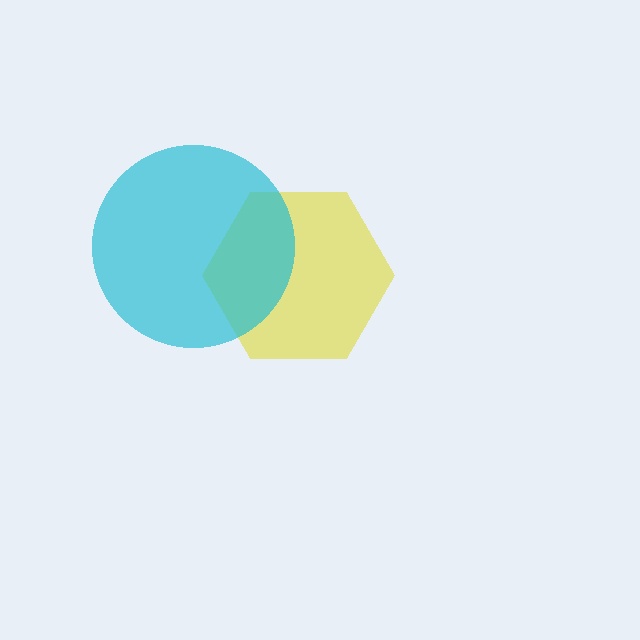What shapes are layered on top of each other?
The layered shapes are: a yellow hexagon, a cyan circle.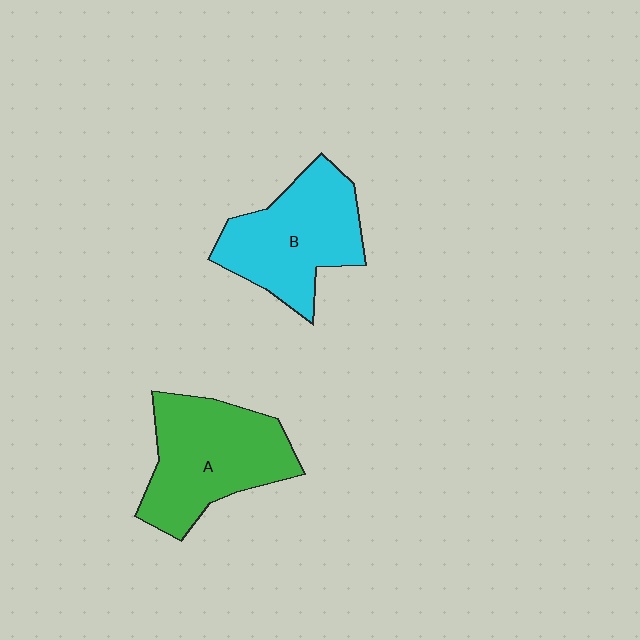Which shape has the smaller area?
Shape B (cyan).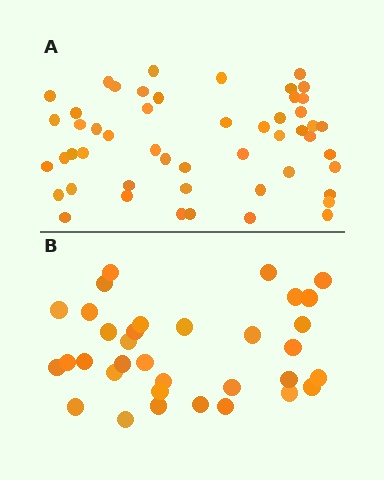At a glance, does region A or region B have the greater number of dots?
Region A (the top region) has more dots.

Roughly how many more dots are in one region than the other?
Region A has approximately 15 more dots than region B.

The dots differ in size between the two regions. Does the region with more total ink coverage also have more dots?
No. Region B has more total ink coverage because its dots are larger, but region A actually contains more individual dots. Total area can be misleading — the number of items is what matters here.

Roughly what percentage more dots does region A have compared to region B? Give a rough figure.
About 50% more.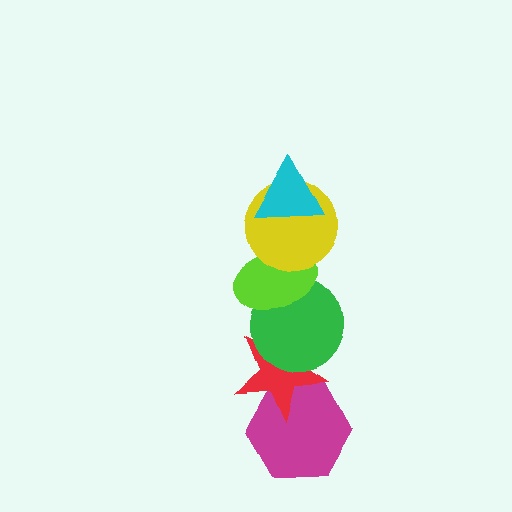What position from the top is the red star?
The red star is 5th from the top.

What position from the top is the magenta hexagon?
The magenta hexagon is 6th from the top.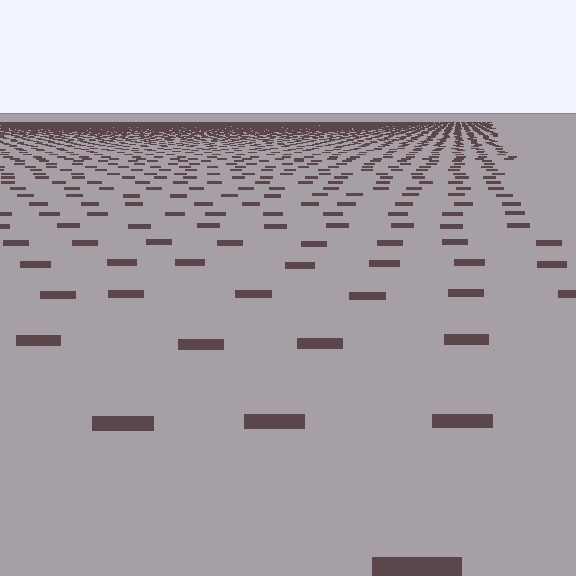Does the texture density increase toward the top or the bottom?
Density increases toward the top.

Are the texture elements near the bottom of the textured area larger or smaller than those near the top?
Larger. Near the bottom, elements are closer to the viewer and appear at a bigger on-screen size.